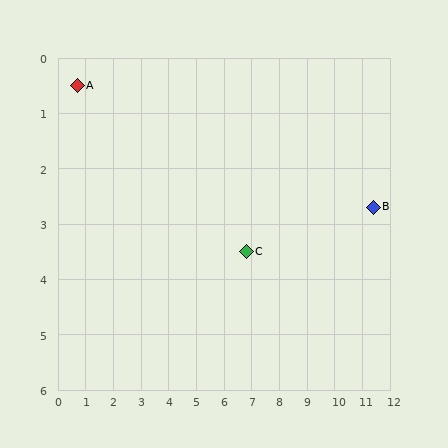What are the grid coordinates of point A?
Point A is at approximately (0.7, 0.5).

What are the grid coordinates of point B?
Point B is at approximately (11.4, 2.7).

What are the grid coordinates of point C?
Point C is at approximately (6.8, 3.5).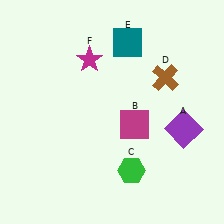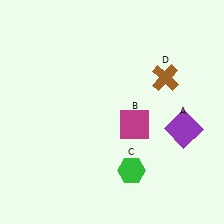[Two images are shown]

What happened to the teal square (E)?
The teal square (E) was removed in Image 2. It was in the top-right area of Image 1.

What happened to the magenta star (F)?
The magenta star (F) was removed in Image 2. It was in the top-left area of Image 1.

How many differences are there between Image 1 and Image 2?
There are 2 differences between the two images.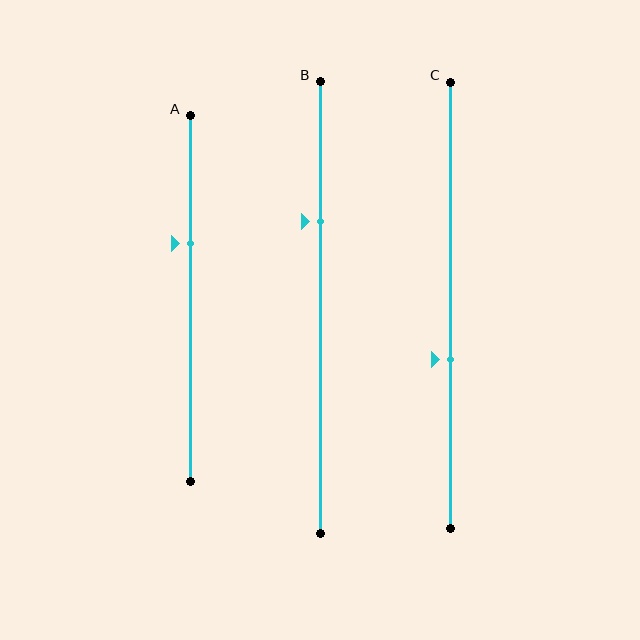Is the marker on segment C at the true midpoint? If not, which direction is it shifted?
No, the marker on segment C is shifted downward by about 12% of the segment length.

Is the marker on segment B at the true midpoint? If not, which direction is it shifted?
No, the marker on segment B is shifted upward by about 19% of the segment length.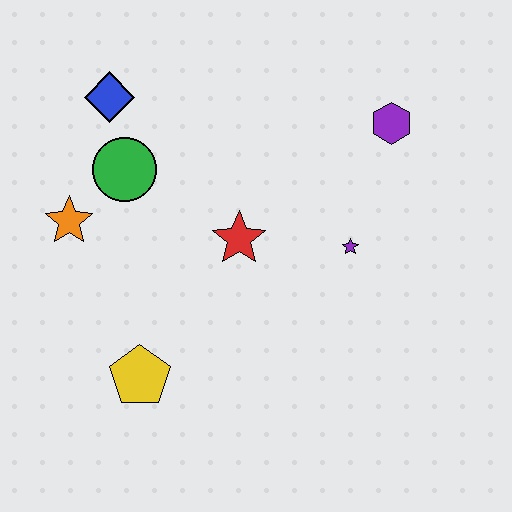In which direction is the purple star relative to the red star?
The purple star is to the right of the red star.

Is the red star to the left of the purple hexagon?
Yes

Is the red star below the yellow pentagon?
No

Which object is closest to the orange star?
The green circle is closest to the orange star.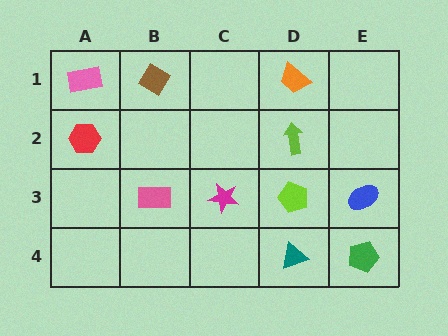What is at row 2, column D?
A lime arrow.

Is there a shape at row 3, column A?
No, that cell is empty.